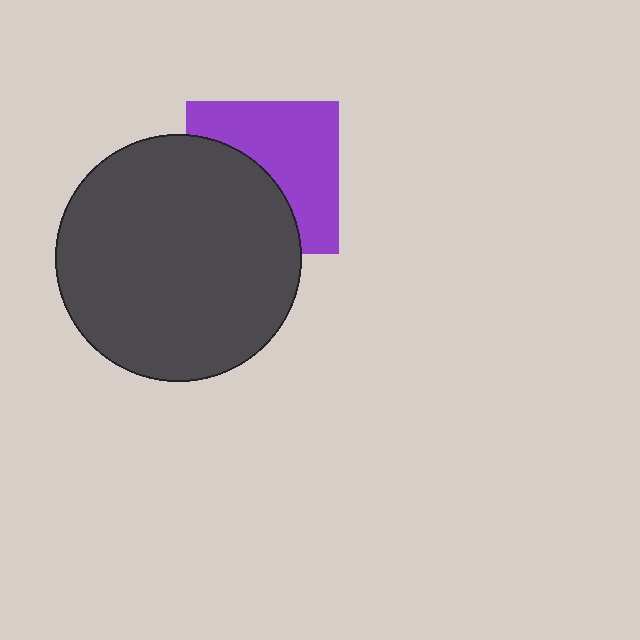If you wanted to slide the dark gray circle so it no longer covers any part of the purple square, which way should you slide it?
Slide it toward the lower-left — that is the most direct way to separate the two shapes.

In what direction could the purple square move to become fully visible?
The purple square could move toward the upper-right. That would shift it out from behind the dark gray circle entirely.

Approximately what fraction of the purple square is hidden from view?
Roughly 45% of the purple square is hidden behind the dark gray circle.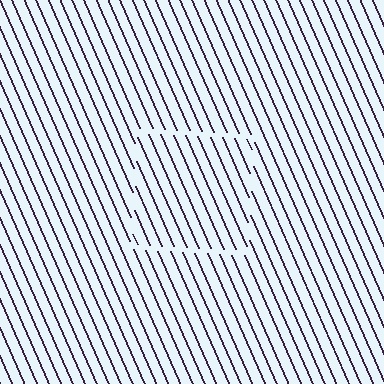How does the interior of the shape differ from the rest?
The interior of the shape contains the same grating, shifted by half a period — the contour is defined by the phase discontinuity where line-ends from the inner and outer gratings abut.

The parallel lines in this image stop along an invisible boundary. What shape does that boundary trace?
An illusory square. The interior of the shape contains the same grating, shifted by half a period — the contour is defined by the phase discontinuity where line-ends from the inner and outer gratings abut.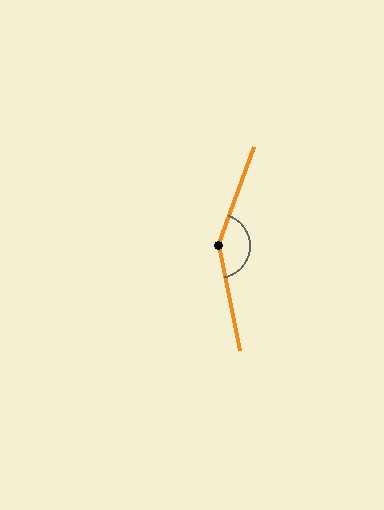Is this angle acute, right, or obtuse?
It is obtuse.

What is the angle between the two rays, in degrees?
Approximately 148 degrees.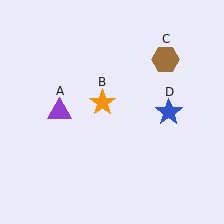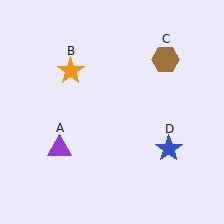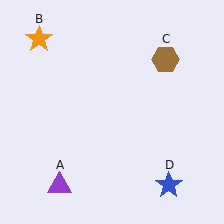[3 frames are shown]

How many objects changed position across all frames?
3 objects changed position: purple triangle (object A), orange star (object B), blue star (object D).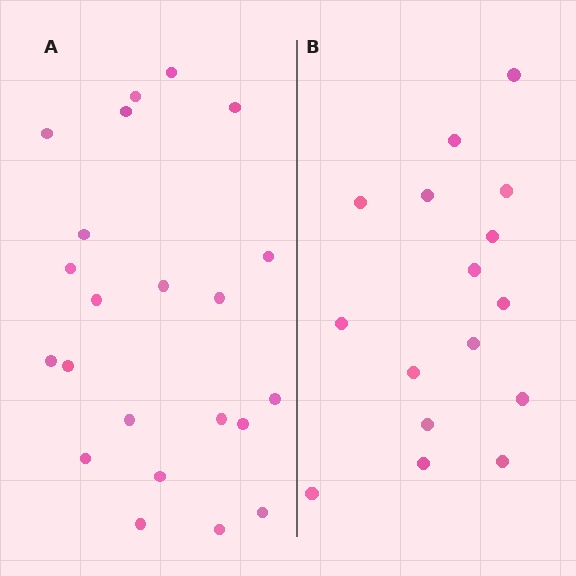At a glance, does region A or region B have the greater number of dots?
Region A (the left region) has more dots.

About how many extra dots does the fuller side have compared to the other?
Region A has about 6 more dots than region B.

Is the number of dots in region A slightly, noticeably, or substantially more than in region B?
Region A has noticeably more, but not dramatically so. The ratio is roughly 1.4 to 1.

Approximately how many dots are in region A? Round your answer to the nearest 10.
About 20 dots. (The exact count is 22, which rounds to 20.)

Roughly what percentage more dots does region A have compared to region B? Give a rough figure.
About 40% more.